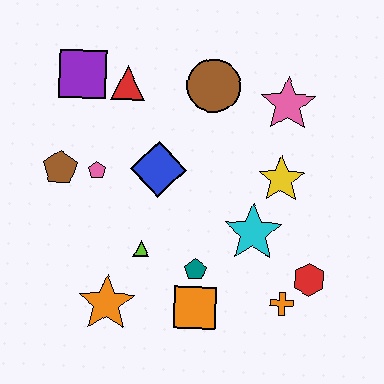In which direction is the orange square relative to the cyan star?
The orange square is below the cyan star.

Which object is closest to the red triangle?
The purple square is closest to the red triangle.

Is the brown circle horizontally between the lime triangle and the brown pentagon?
No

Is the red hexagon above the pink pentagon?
No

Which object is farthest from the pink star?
The orange star is farthest from the pink star.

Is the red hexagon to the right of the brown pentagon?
Yes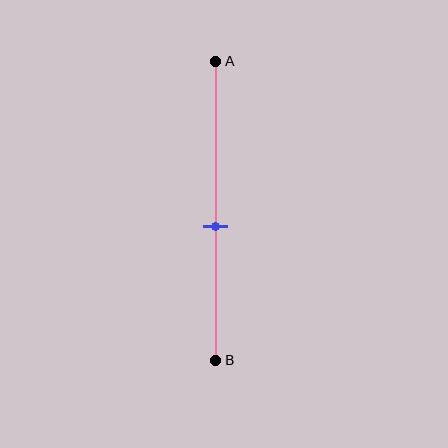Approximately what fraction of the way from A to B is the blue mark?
The blue mark is approximately 55% of the way from A to B.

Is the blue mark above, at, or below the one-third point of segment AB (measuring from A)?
The blue mark is below the one-third point of segment AB.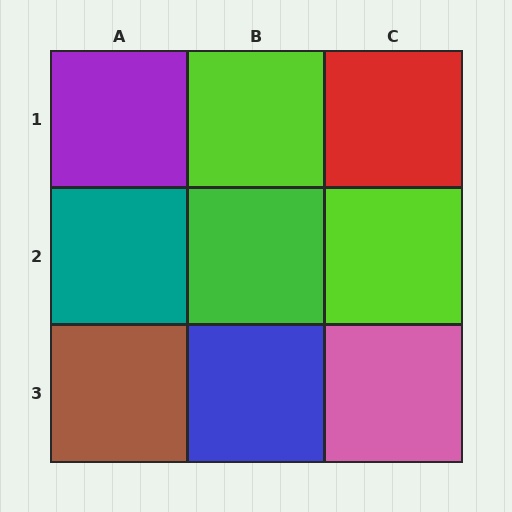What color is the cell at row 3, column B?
Blue.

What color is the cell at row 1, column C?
Red.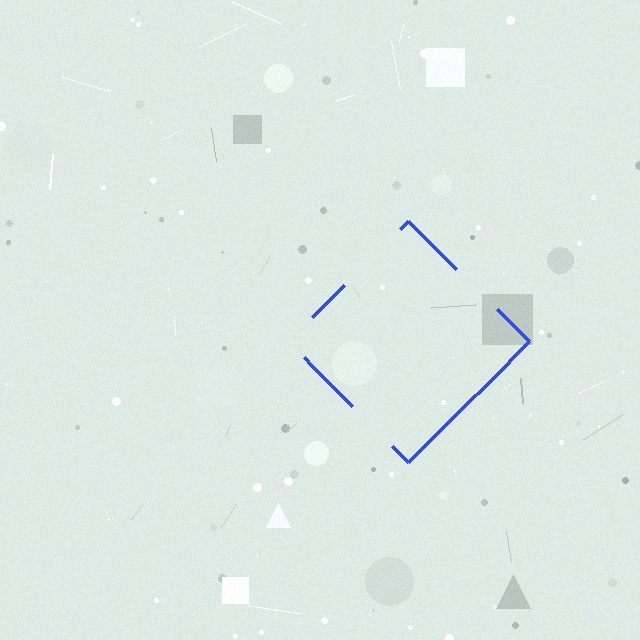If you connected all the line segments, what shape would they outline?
They would outline a diamond.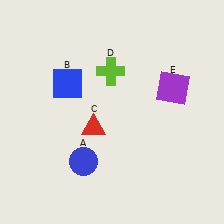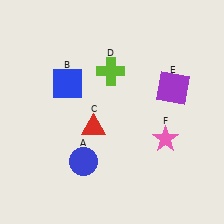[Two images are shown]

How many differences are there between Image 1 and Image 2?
There is 1 difference between the two images.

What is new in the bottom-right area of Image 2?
A pink star (F) was added in the bottom-right area of Image 2.